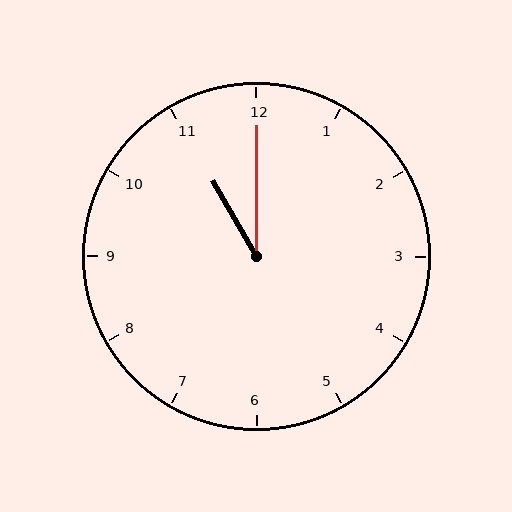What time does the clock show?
11:00.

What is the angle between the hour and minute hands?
Approximately 30 degrees.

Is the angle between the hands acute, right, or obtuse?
It is acute.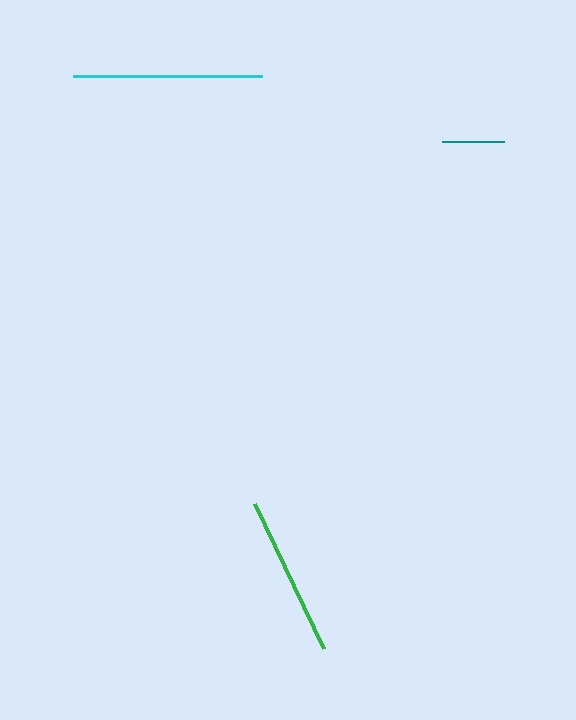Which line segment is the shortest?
The teal line is the shortest at approximately 62 pixels.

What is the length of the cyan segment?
The cyan segment is approximately 190 pixels long.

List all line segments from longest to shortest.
From longest to shortest: cyan, green, teal.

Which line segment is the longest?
The cyan line is the longest at approximately 190 pixels.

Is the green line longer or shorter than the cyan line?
The cyan line is longer than the green line.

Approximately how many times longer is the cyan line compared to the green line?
The cyan line is approximately 1.2 times the length of the green line.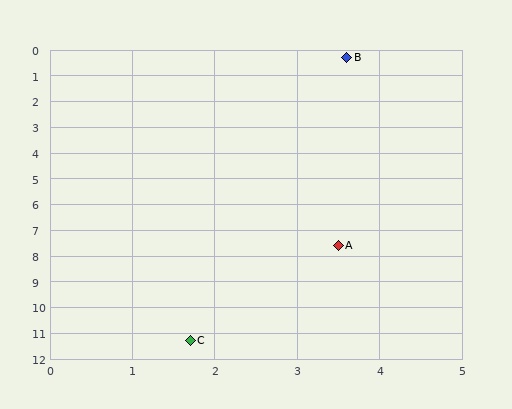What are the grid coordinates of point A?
Point A is at approximately (3.5, 7.6).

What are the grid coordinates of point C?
Point C is at approximately (1.7, 11.3).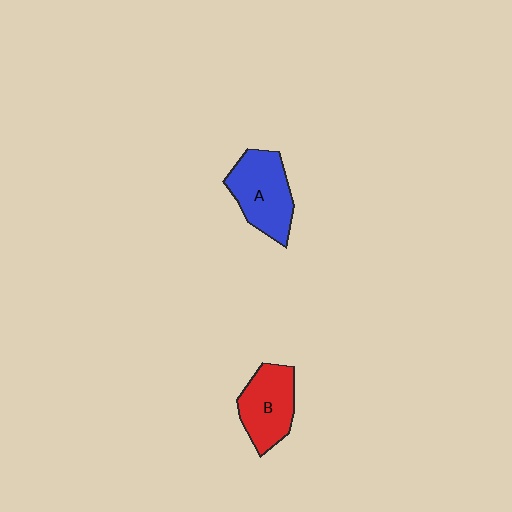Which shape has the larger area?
Shape A (blue).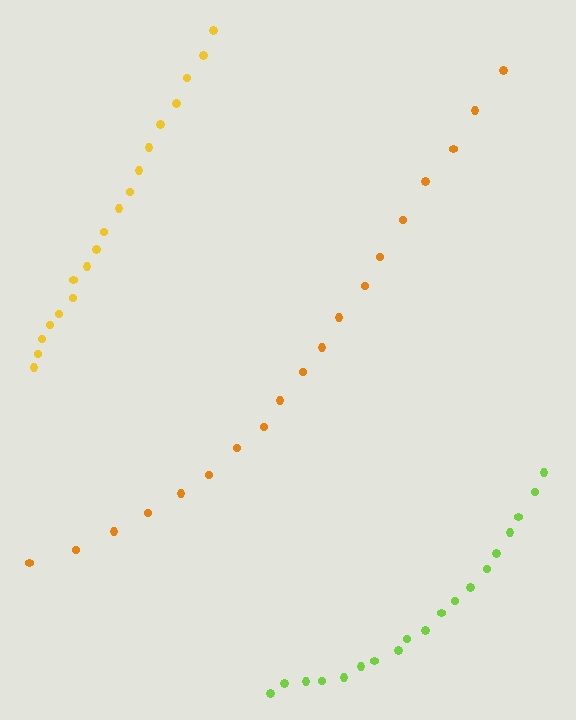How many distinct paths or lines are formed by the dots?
There are 3 distinct paths.